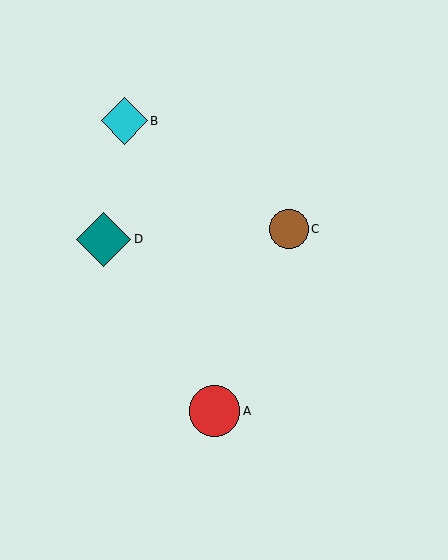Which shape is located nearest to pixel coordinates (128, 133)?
The cyan diamond (labeled B) at (124, 121) is nearest to that location.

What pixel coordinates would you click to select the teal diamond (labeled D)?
Click at (103, 239) to select the teal diamond D.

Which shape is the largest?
The teal diamond (labeled D) is the largest.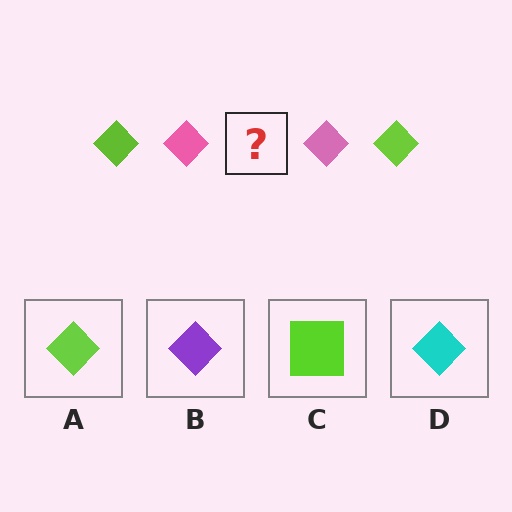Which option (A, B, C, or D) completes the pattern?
A.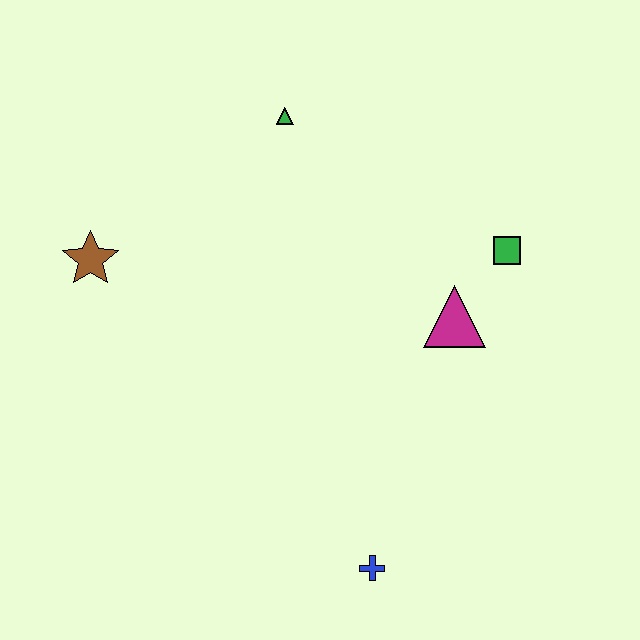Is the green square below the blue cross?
No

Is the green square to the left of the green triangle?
No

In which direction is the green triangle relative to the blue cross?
The green triangle is above the blue cross.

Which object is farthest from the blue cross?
The green triangle is farthest from the blue cross.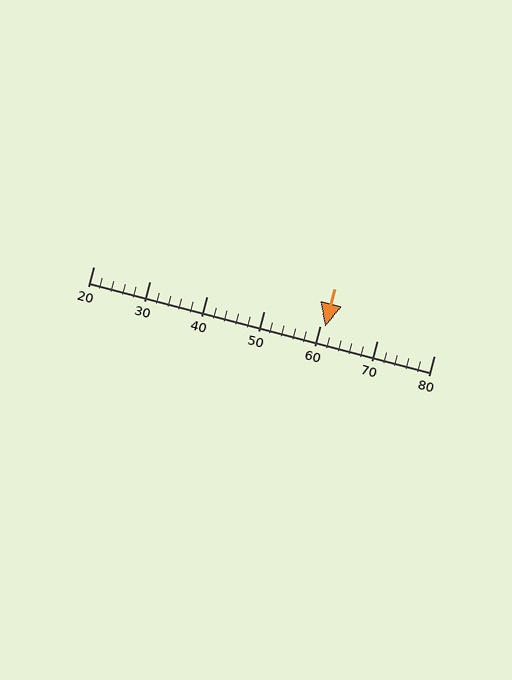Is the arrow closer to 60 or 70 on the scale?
The arrow is closer to 60.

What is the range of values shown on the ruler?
The ruler shows values from 20 to 80.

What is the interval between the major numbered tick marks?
The major tick marks are spaced 10 units apart.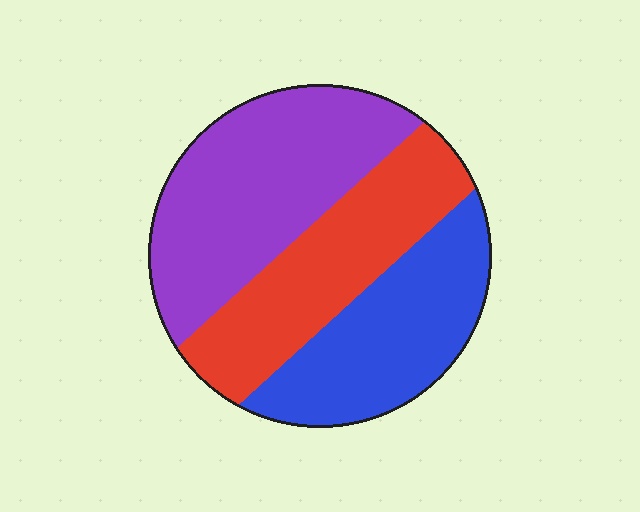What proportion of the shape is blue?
Blue covers roughly 30% of the shape.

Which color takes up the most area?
Purple, at roughly 40%.